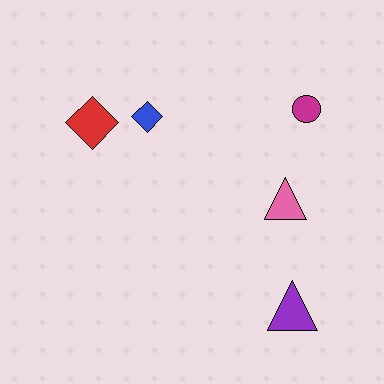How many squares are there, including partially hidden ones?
There are no squares.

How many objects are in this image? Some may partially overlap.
There are 5 objects.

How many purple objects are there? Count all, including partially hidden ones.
There is 1 purple object.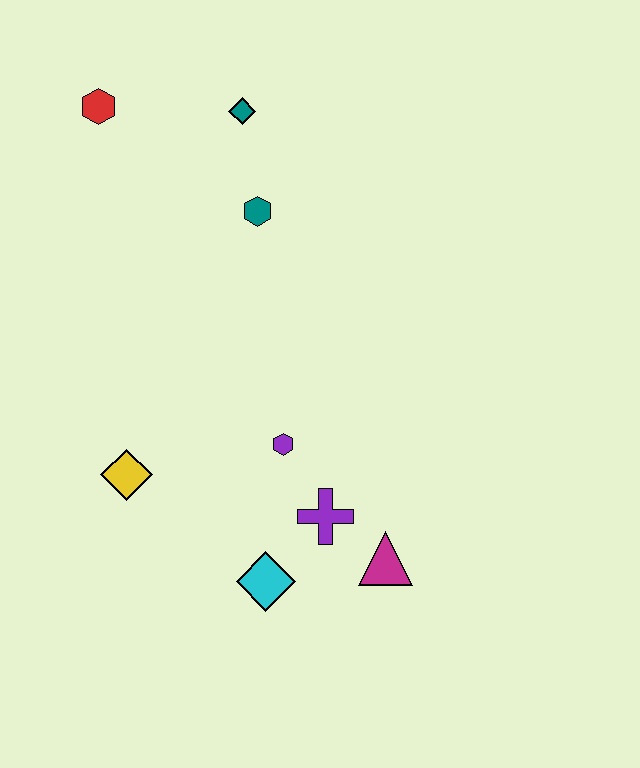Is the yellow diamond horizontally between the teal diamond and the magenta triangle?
No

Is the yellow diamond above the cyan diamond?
Yes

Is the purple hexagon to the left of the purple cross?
Yes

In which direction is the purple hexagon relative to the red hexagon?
The purple hexagon is below the red hexagon.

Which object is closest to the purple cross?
The magenta triangle is closest to the purple cross.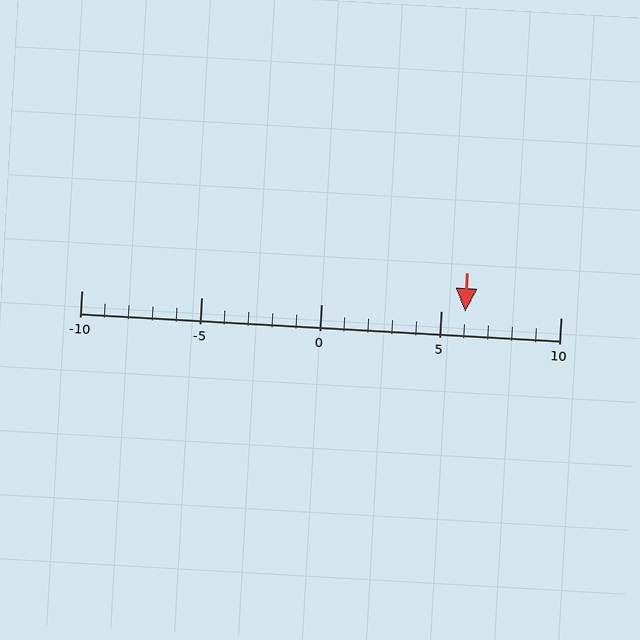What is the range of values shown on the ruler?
The ruler shows values from -10 to 10.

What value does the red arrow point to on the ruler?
The red arrow points to approximately 6.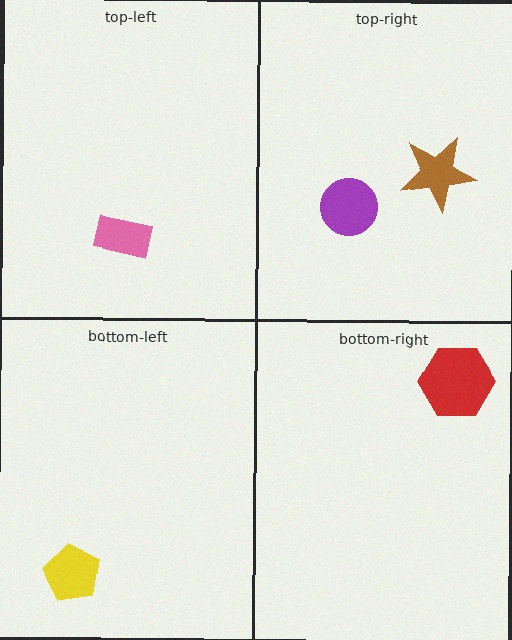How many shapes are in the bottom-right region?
1.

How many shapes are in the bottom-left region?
1.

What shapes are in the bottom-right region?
The red hexagon.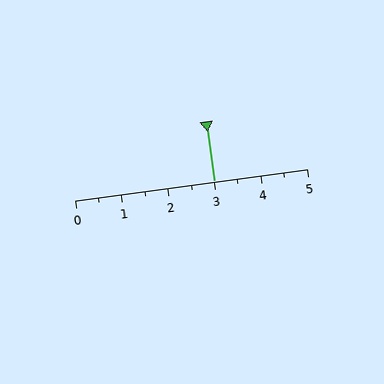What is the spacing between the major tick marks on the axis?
The major ticks are spaced 1 apart.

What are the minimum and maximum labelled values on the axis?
The axis runs from 0 to 5.